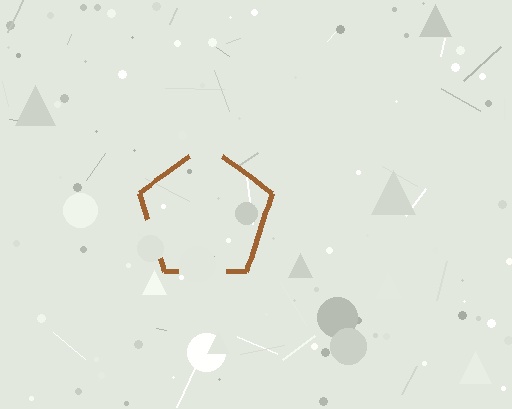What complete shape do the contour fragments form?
The contour fragments form a pentagon.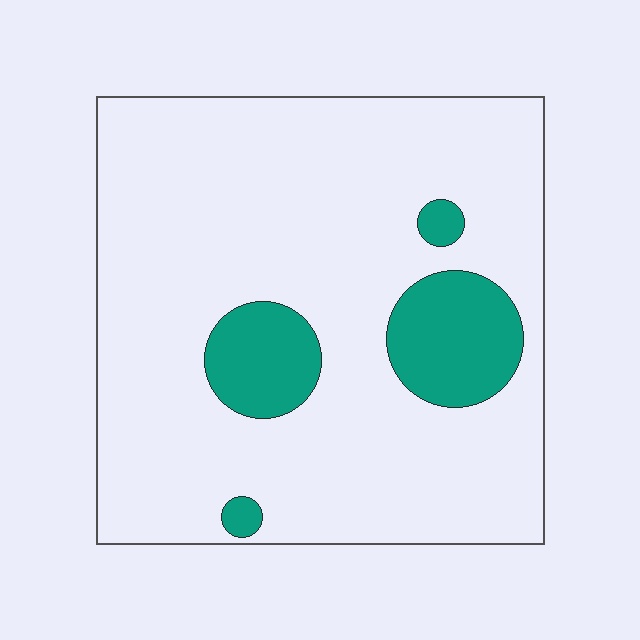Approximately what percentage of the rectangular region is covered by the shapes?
Approximately 15%.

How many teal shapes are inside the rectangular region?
4.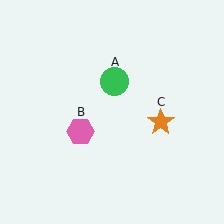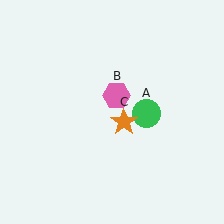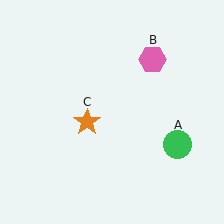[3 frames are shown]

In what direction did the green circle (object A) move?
The green circle (object A) moved down and to the right.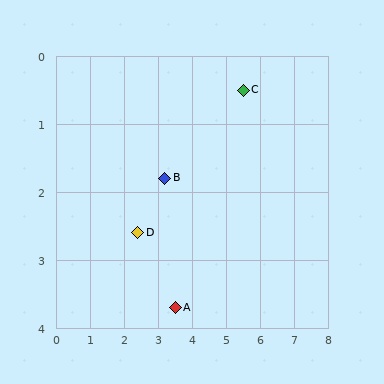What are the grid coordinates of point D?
Point D is at approximately (2.4, 2.6).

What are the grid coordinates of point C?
Point C is at approximately (5.5, 0.5).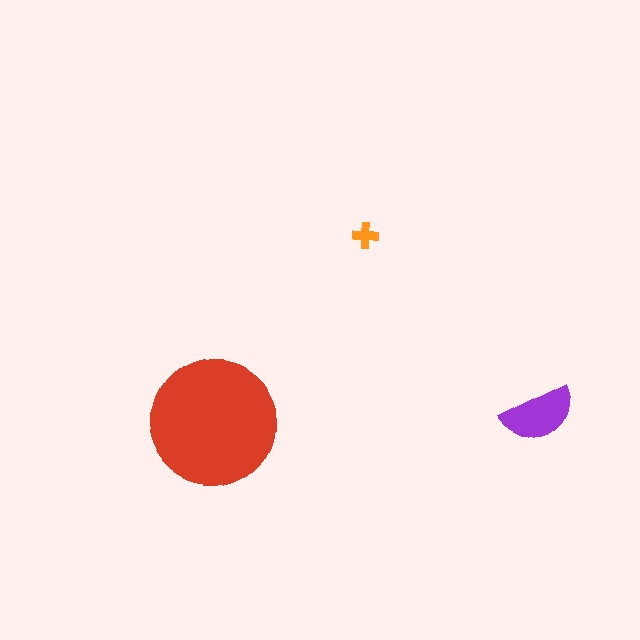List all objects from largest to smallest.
The red circle, the purple semicircle, the orange cross.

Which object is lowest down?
The red circle is bottommost.